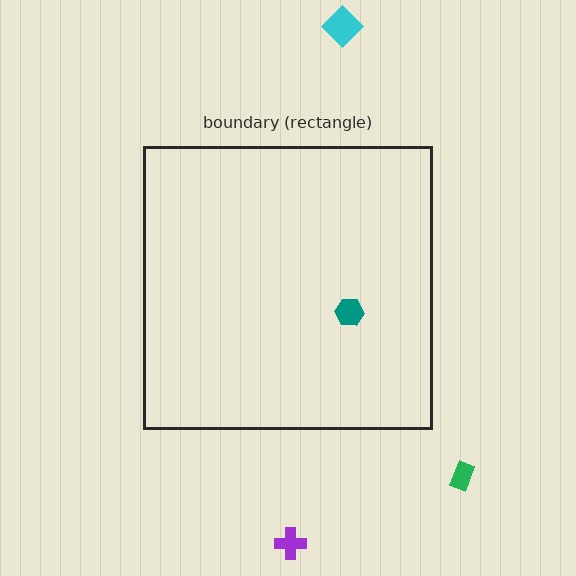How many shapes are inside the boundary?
1 inside, 3 outside.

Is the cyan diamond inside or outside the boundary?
Outside.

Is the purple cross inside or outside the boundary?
Outside.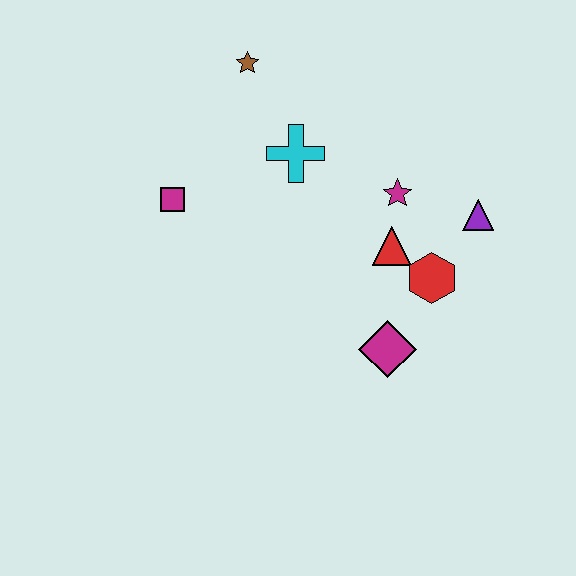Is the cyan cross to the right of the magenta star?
No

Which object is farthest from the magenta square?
The purple triangle is farthest from the magenta square.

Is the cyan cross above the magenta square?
Yes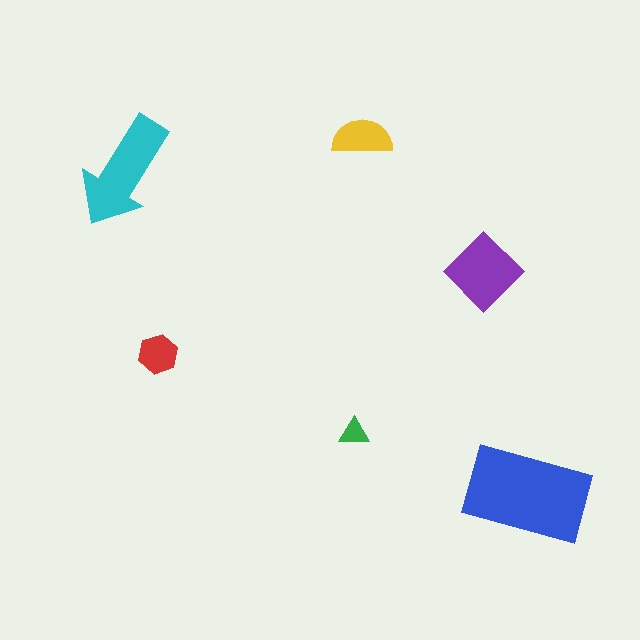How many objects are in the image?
There are 6 objects in the image.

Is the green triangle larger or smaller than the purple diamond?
Smaller.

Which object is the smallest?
The green triangle.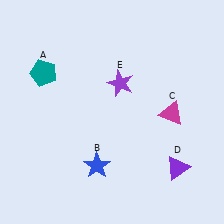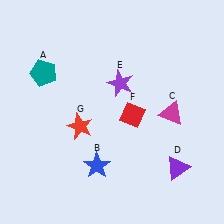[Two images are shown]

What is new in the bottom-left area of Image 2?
A red star (G) was added in the bottom-left area of Image 2.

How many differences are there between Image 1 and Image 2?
There are 2 differences between the two images.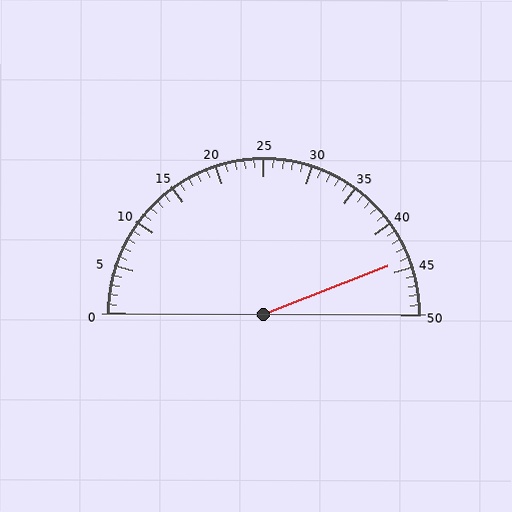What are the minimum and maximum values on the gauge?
The gauge ranges from 0 to 50.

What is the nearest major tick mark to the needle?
The nearest major tick mark is 45.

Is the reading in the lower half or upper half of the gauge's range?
The reading is in the upper half of the range (0 to 50).